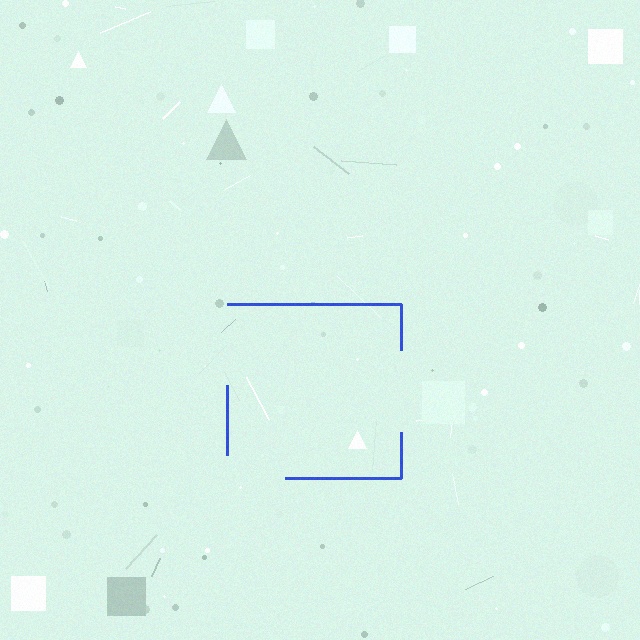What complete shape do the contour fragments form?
The contour fragments form a square.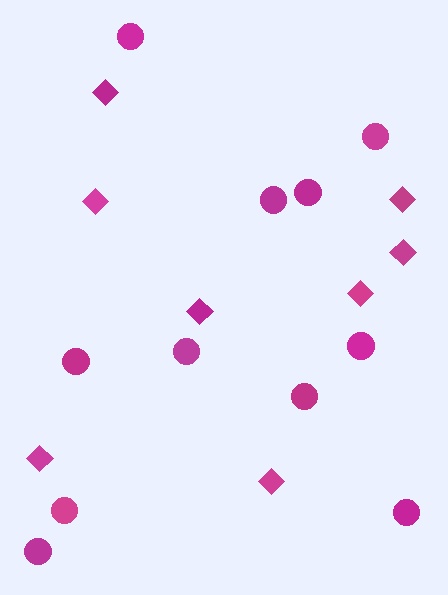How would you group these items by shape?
There are 2 groups: one group of circles (11) and one group of diamonds (8).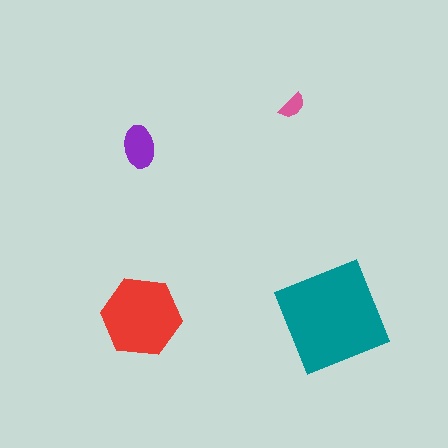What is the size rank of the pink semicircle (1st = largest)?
4th.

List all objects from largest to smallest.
The teal square, the red hexagon, the purple ellipse, the pink semicircle.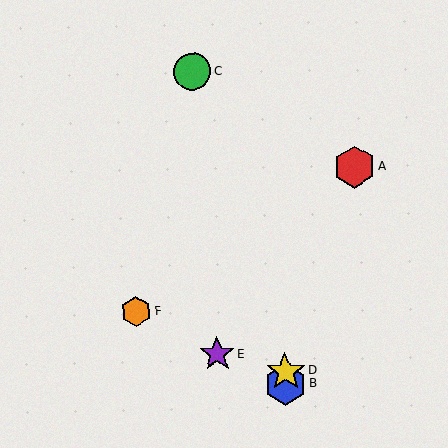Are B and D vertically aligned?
Yes, both are at x≈286.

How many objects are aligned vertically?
2 objects (B, D) are aligned vertically.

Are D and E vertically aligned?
No, D is at x≈285 and E is at x≈217.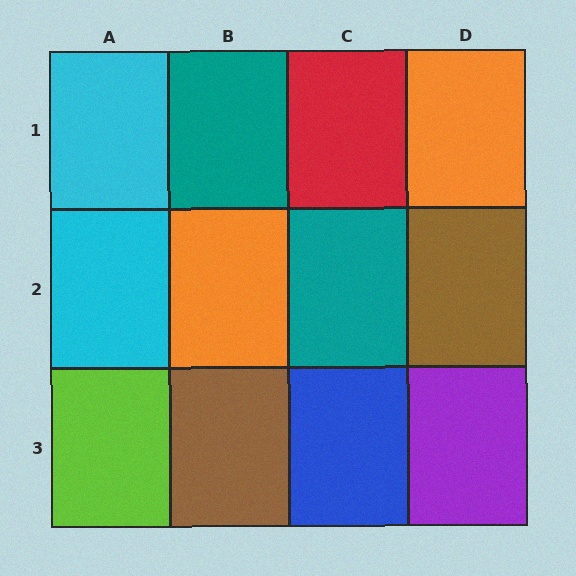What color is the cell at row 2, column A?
Cyan.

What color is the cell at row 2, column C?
Teal.